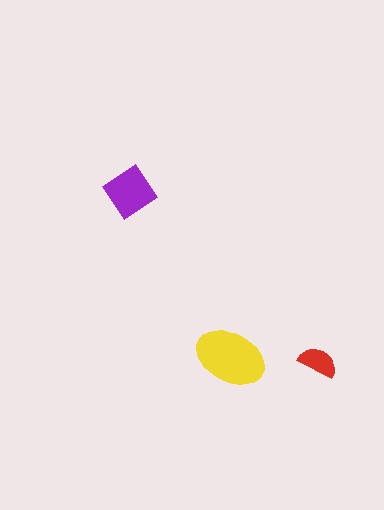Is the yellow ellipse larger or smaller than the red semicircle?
Larger.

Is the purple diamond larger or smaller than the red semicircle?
Larger.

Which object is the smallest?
The red semicircle.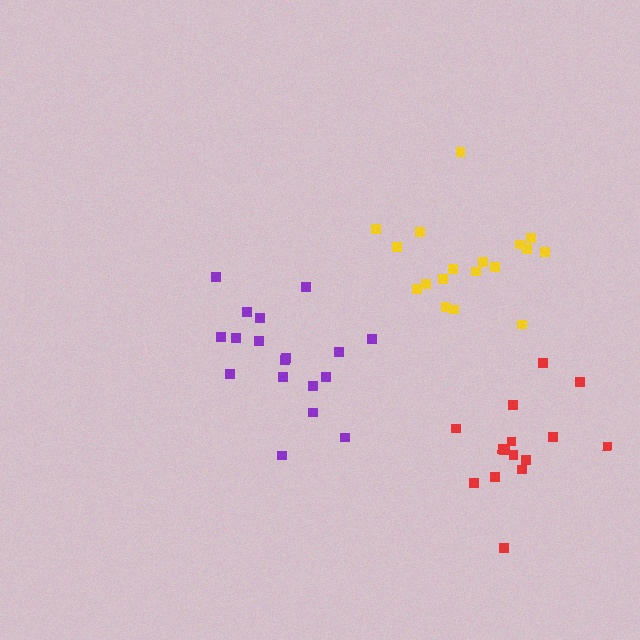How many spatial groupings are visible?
There are 3 spatial groupings.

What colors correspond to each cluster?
The clusters are colored: purple, red, yellow.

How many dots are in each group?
Group 1: 18 dots, Group 2: 15 dots, Group 3: 18 dots (51 total).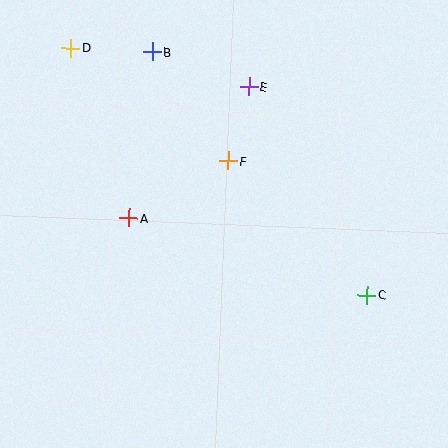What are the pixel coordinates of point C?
Point C is at (367, 295).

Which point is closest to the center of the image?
Point F at (228, 161) is closest to the center.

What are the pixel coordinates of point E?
Point E is at (249, 87).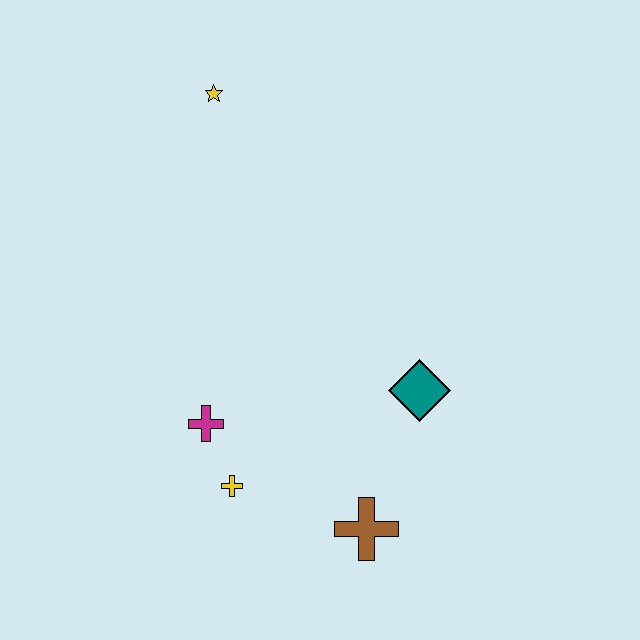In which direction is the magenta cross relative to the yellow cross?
The magenta cross is above the yellow cross.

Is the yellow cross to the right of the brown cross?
No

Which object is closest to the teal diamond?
The brown cross is closest to the teal diamond.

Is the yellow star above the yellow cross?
Yes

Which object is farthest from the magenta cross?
The yellow star is farthest from the magenta cross.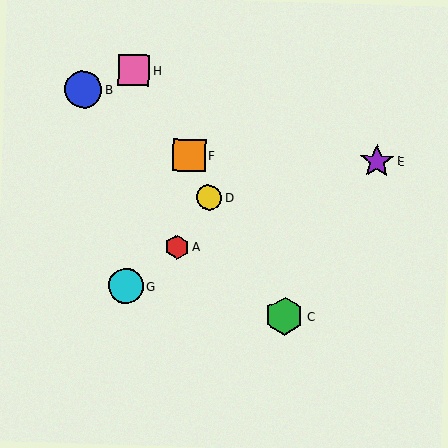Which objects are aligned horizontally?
Objects E, F are aligned horizontally.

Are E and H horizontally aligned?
No, E is at y≈161 and H is at y≈70.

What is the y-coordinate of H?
Object H is at y≈70.